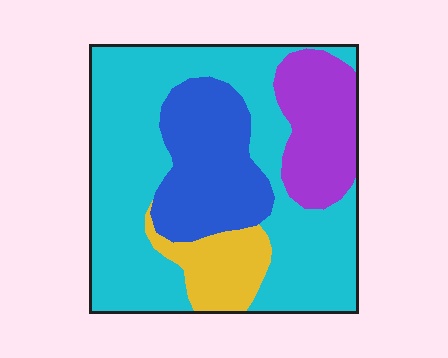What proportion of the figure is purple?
Purple takes up about one sixth (1/6) of the figure.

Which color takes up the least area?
Yellow, at roughly 10%.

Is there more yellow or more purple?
Purple.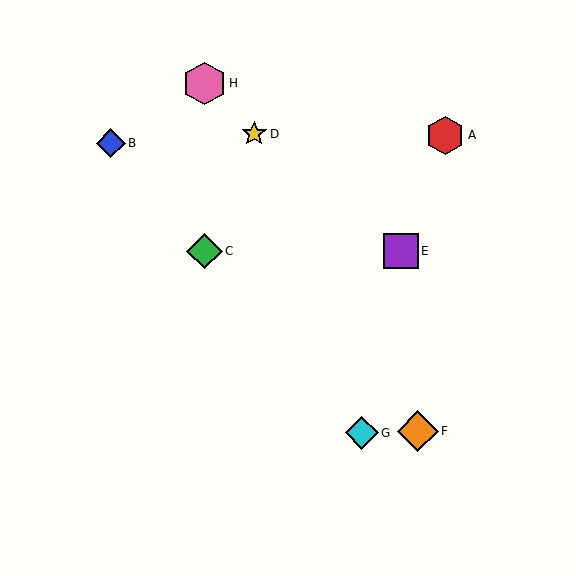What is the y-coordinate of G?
Object G is at y≈433.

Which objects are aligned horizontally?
Objects C, E are aligned horizontally.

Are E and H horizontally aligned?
No, E is at y≈251 and H is at y≈83.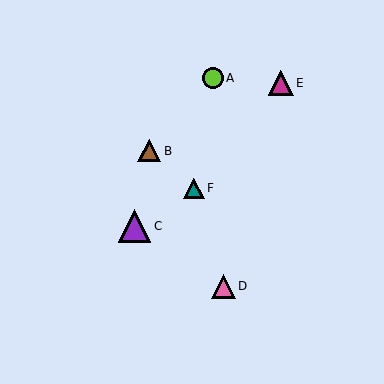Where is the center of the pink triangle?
The center of the pink triangle is at (223, 286).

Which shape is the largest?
The purple triangle (labeled C) is the largest.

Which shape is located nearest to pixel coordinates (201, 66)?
The lime circle (labeled A) at (213, 78) is nearest to that location.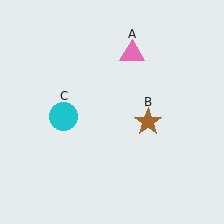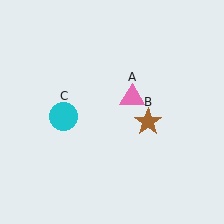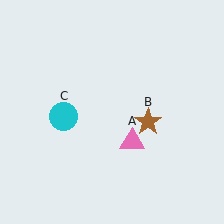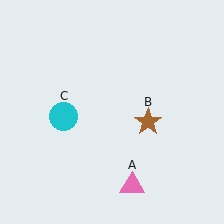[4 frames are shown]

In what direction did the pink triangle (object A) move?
The pink triangle (object A) moved down.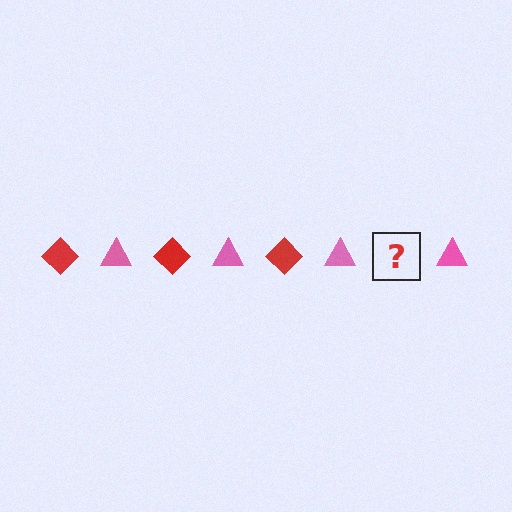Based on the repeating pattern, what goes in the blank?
The blank should be a red diamond.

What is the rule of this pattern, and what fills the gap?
The rule is that the pattern alternates between red diamond and pink triangle. The gap should be filled with a red diamond.